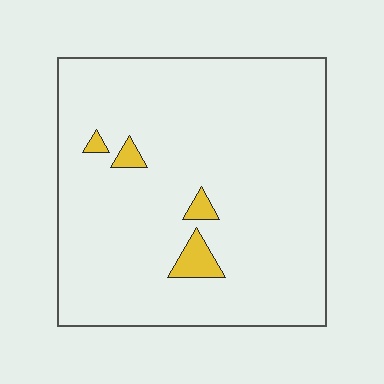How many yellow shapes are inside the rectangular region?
4.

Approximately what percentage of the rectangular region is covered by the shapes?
Approximately 5%.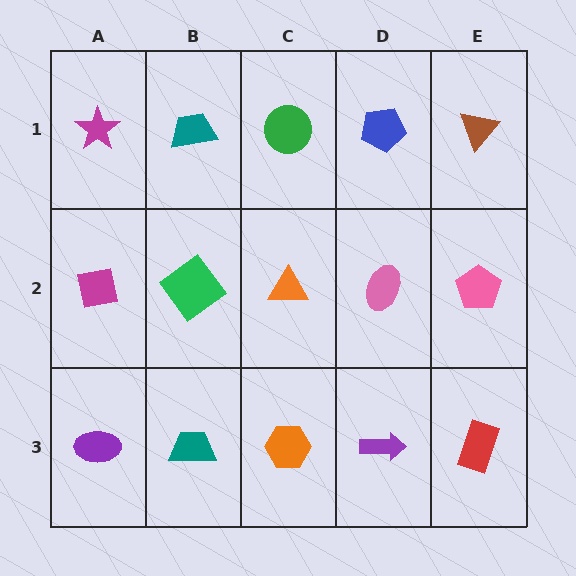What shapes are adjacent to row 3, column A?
A magenta square (row 2, column A), a teal trapezoid (row 3, column B).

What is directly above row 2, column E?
A brown triangle.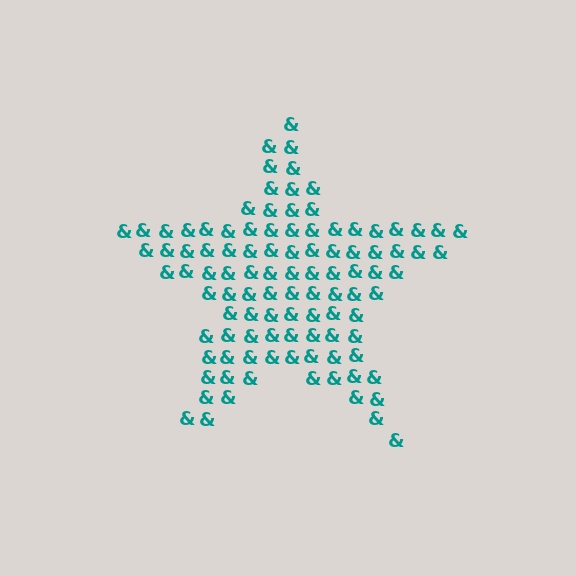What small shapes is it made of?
It is made of small ampersands.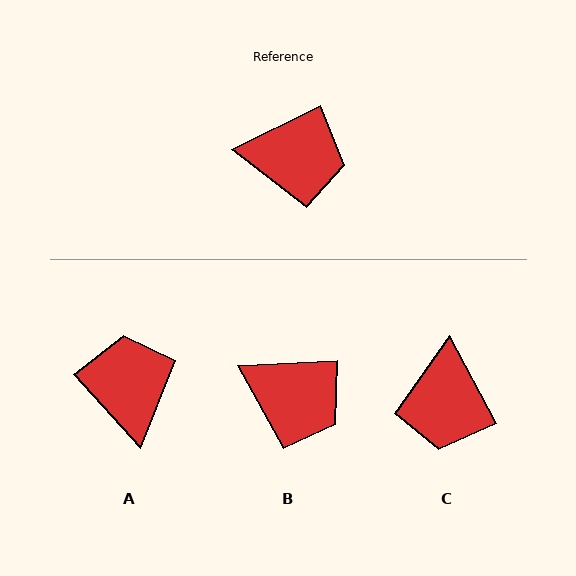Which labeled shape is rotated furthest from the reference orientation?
A, about 106 degrees away.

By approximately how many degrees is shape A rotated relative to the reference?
Approximately 106 degrees counter-clockwise.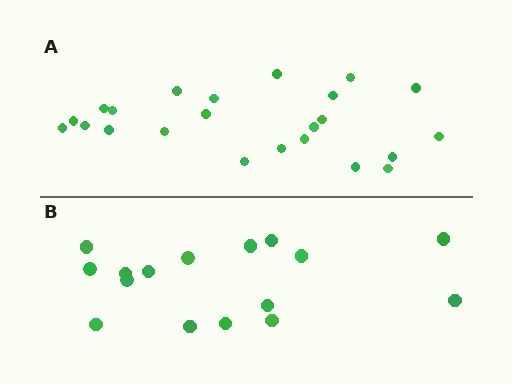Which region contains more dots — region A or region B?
Region A (the top region) has more dots.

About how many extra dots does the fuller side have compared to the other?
Region A has roughly 8 or so more dots than region B.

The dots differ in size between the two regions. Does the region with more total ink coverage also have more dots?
No. Region B has more total ink coverage because its dots are larger, but region A actually contains more individual dots. Total area can be misleading — the number of items is what matters here.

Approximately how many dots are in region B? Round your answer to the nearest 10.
About 20 dots. (The exact count is 16, which rounds to 20.)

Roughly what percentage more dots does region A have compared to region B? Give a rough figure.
About 45% more.